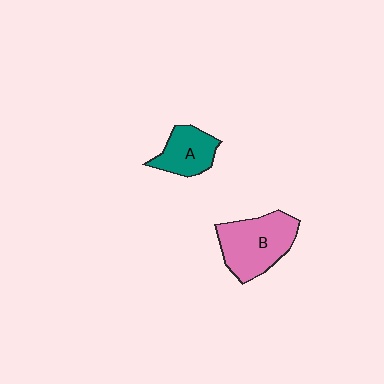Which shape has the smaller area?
Shape A (teal).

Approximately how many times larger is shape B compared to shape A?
Approximately 1.6 times.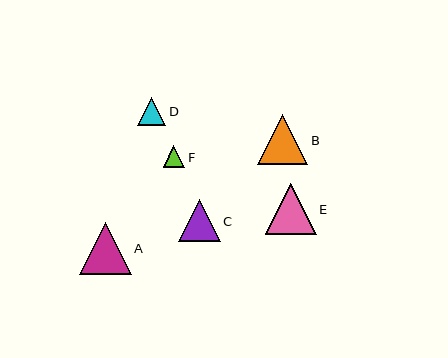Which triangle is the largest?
Triangle A is the largest with a size of approximately 52 pixels.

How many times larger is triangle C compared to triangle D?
Triangle C is approximately 1.5 times the size of triangle D.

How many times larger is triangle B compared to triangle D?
Triangle B is approximately 1.8 times the size of triangle D.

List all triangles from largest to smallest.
From largest to smallest: A, E, B, C, D, F.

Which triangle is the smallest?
Triangle F is the smallest with a size of approximately 21 pixels.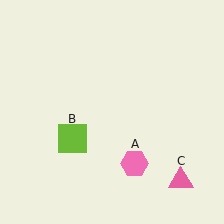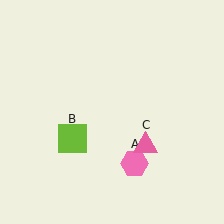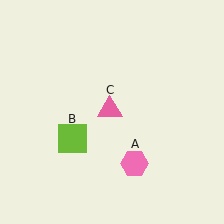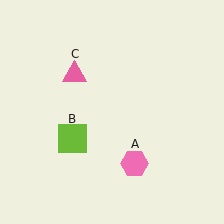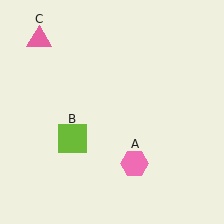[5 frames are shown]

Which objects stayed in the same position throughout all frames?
Pink hexagon (object A) and lime square (object B) remained stationary.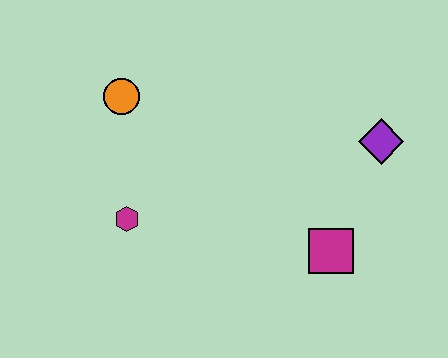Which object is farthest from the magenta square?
The orange circle is farthest from the magenta square.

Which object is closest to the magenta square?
The purple diamond is closest to the magenta square.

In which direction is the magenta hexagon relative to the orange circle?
The magenta hexagon is below the orange circle.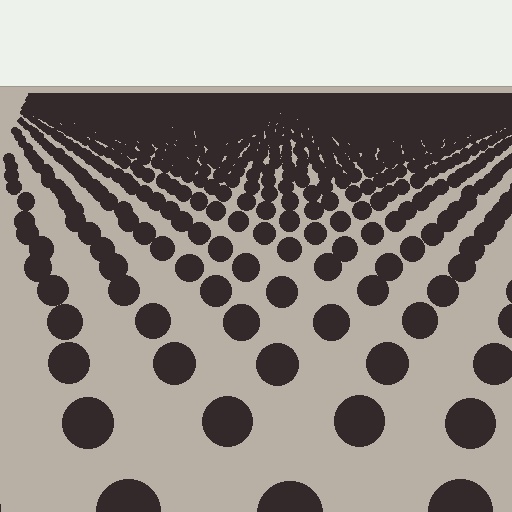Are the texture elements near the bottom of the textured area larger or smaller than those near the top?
Larger. Near the bottom, elements are closer to the viewer and appear at a bigger on-screen size.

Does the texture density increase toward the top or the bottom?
Density increases toward the top.